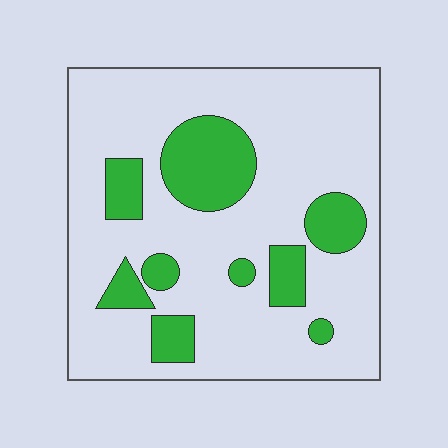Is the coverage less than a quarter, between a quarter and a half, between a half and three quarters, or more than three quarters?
Less than a quarter.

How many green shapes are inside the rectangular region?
9.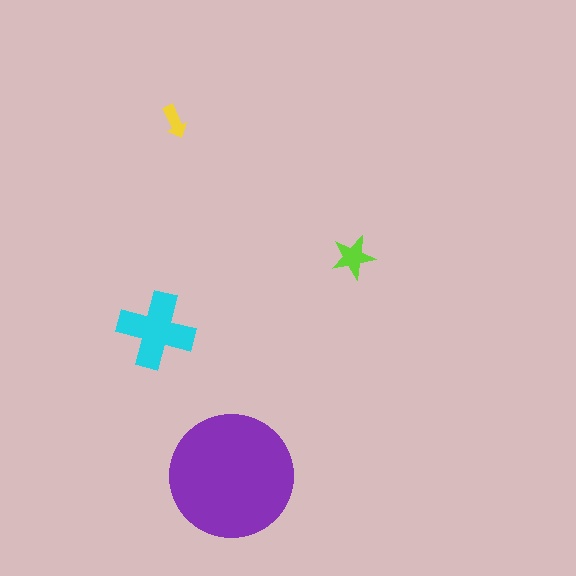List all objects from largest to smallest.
The purple circle, the cyan cross, the lime star, the yellow arrow.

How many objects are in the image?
There are 4 objects in the image.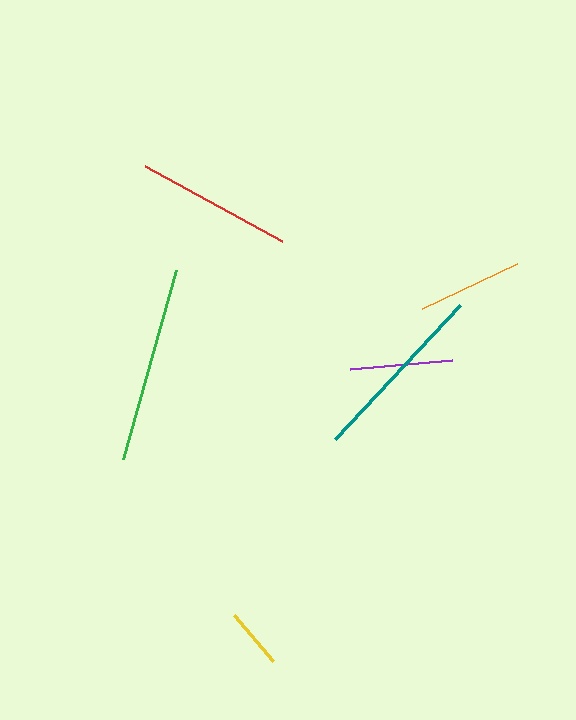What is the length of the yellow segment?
The yellow segment is approximately 61 pixels long.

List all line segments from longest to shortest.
From longest to shortest: green, teal, red, orange, purple, yellow.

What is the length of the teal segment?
The teal segment is approximately 184 pixels long.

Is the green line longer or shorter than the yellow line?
The green line is longer than the yellow line.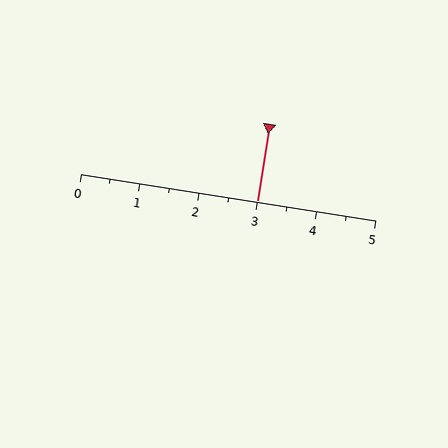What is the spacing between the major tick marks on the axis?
The major ticks are spaced 1 apart.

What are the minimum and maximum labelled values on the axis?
The axis runs from 0 to 5.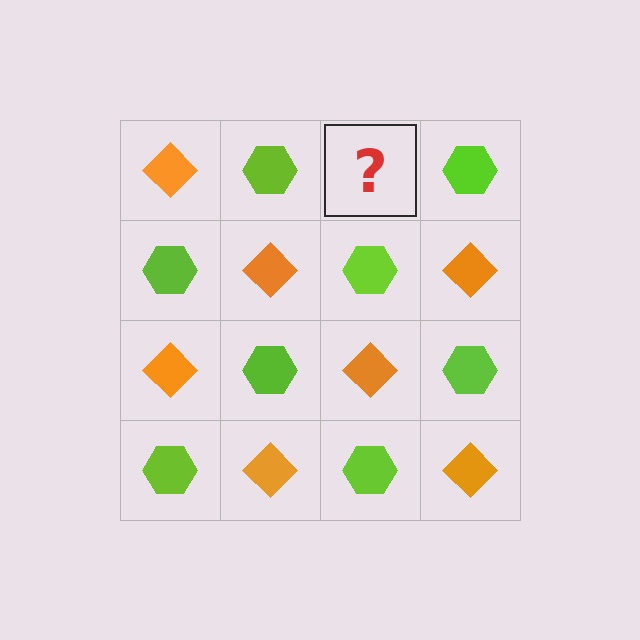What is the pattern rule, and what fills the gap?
The rule is that it alternates orange diamond and lime hexagon in a checkerboard pattern. The gap should be filled with an orange diamond.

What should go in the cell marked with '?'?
The missing cell should contain an orange diamond.